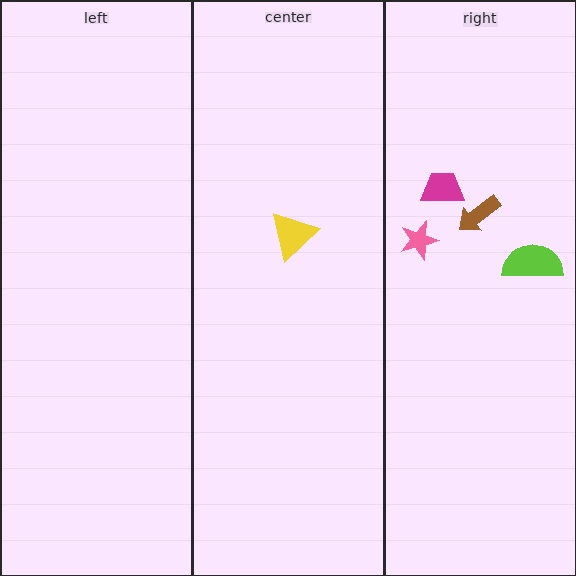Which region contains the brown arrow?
The right region.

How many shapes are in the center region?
1.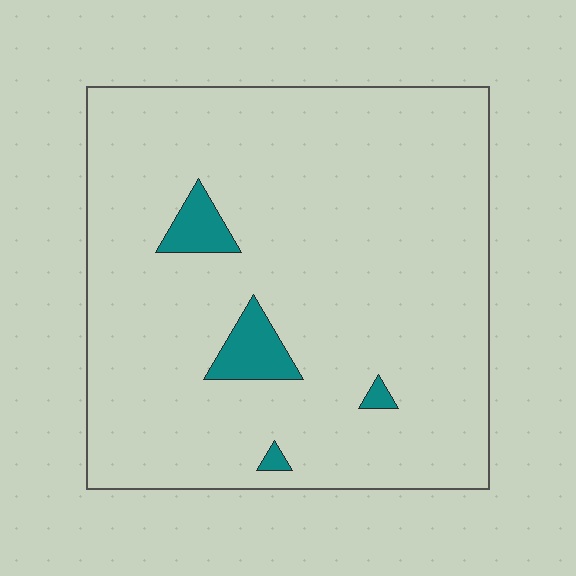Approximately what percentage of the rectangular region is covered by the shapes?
Approximately 5%.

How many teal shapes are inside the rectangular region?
4.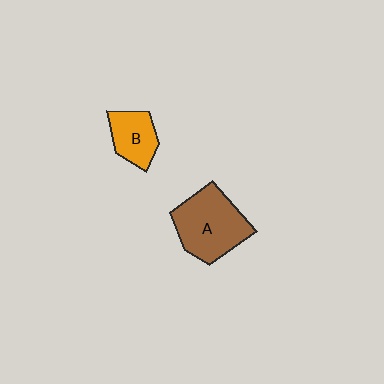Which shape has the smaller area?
Shape B (orange).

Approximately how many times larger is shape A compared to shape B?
Approximately 1.8 times.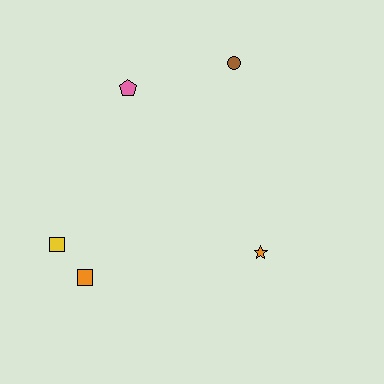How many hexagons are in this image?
There are no hexagons.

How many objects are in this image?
There are 5 objects.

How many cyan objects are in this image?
There are no cyan objects.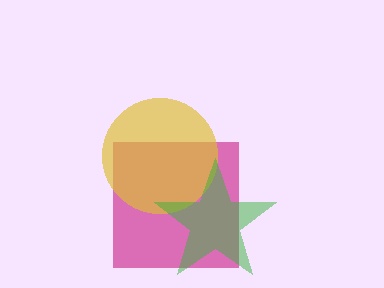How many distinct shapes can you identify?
There are 3 distinct shapes: a magenta square, a yellow circle, a green star.